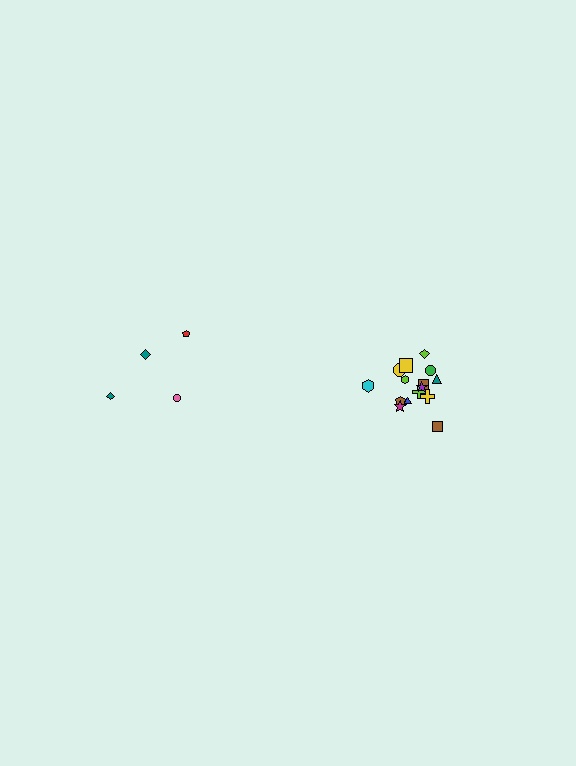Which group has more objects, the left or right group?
The right group.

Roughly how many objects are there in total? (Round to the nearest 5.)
Roughly 20 objects in total.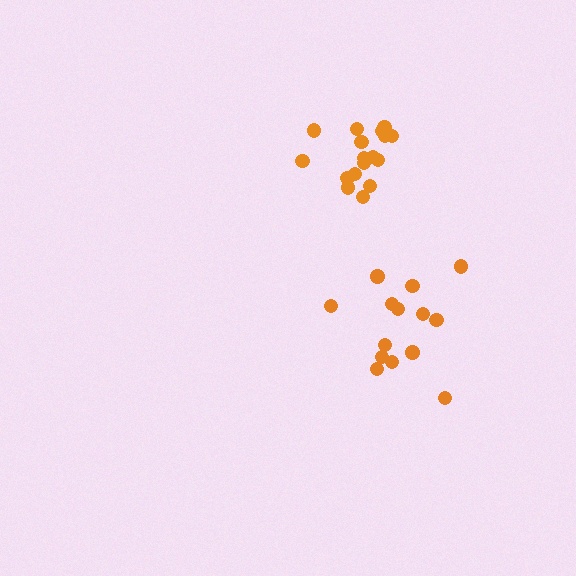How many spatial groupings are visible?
There are 2 spatial groupings.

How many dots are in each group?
Group 1: 14 dots, Group 2: 17 dots (31 total).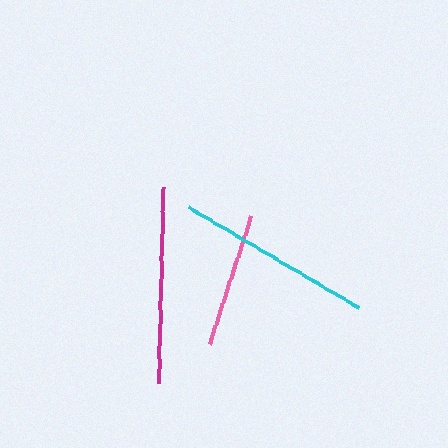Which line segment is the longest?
The cyan line is the longest at approximately 198 pixels.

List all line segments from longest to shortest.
From longest to shortest: cyan, magenta, pink.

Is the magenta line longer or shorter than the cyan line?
The cyan line is longer than the magenta line.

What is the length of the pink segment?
The pink segment is approximately 135 pixels long.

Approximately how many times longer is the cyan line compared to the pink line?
The cyan line is approximately 1.5 times the length of the pink line.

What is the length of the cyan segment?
The cyan segment is approximately 198 pixels long.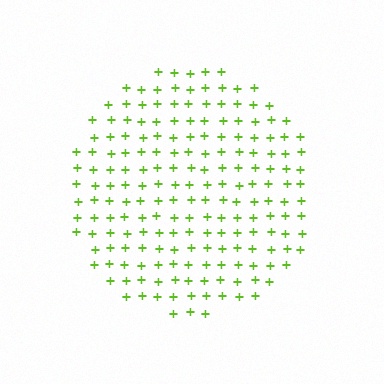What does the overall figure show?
The overall figure shows a circle.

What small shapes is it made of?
It is made of small plus signs.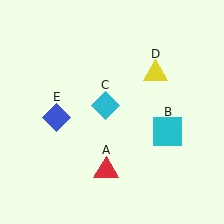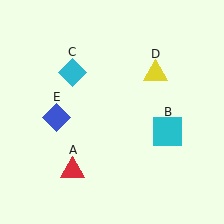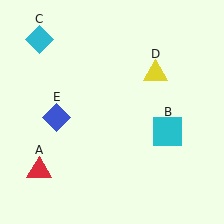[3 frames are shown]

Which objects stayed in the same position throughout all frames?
Cyan square (object B) and yellow triangle (object D) and blue diamond (object E) remained stationary.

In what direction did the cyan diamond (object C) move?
The cyan diamond (object C) moved up and to the left.